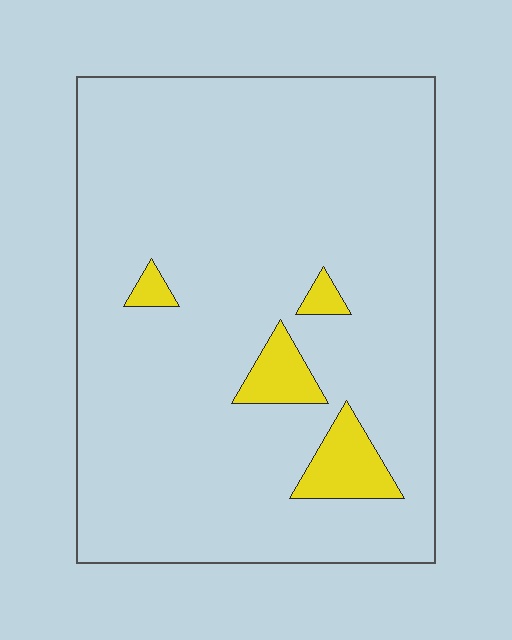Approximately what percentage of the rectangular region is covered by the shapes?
Approximately 5%.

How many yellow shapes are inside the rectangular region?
4.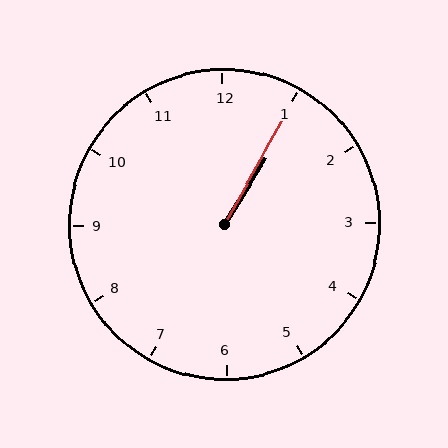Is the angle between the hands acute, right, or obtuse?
It is acute.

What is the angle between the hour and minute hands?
Approximately 2 degrees.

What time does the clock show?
1:05.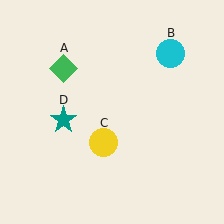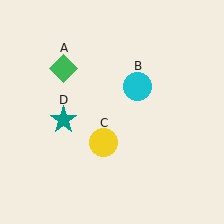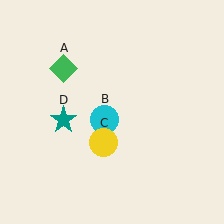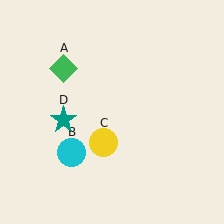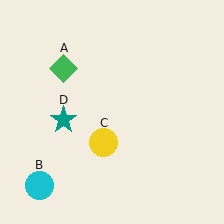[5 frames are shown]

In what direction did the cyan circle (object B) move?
The cyan circle (object B) moved down and to the left.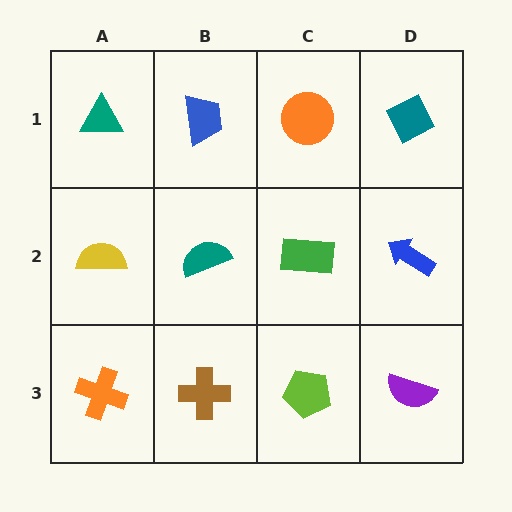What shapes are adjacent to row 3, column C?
A green rectangle (row 2, column C), a brown cross (row 3, column B), a purple semicircle (row 3, column D).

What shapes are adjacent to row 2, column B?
A blue trapezoid (row 1, column B), a brown cross (row 3, column B), a yellow semicircle (row 2, column A), a green rectangle (row 2, column C).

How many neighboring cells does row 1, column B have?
3.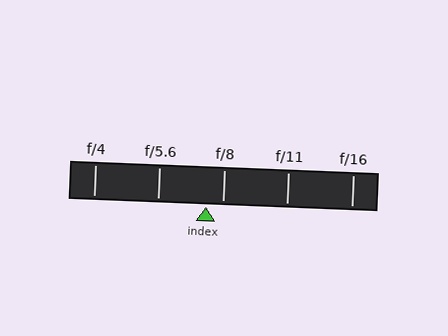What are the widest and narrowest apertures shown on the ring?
The widest aperture shown is f/4 and the narrowest is f/16.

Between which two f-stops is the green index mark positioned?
The index mark is between f/5.6 and f/8.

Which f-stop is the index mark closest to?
The index mark is closest to f/8.